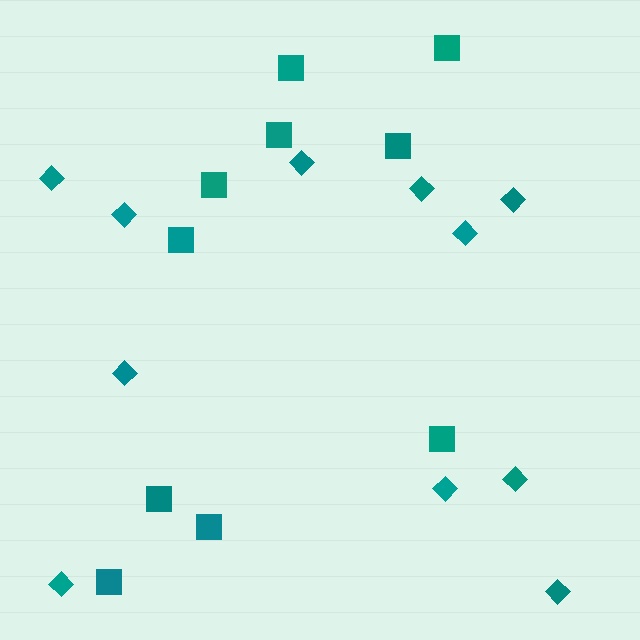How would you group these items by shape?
There are 2 groups: one group of squares (10) and one group of diamonds (11).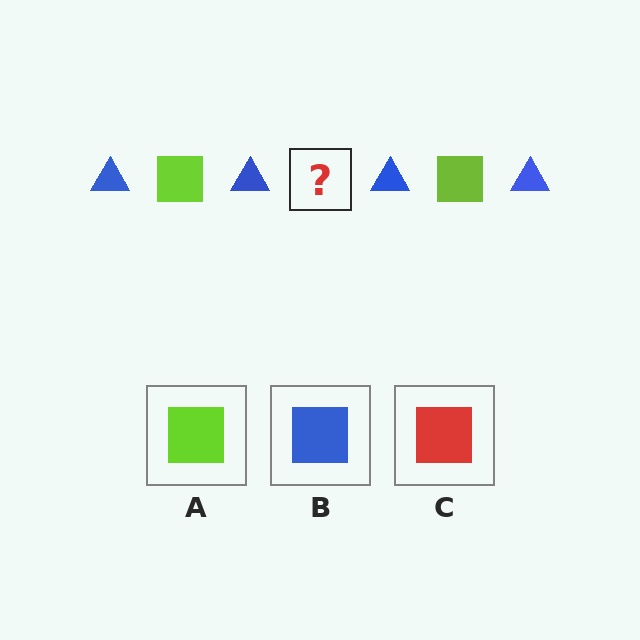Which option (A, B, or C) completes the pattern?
A.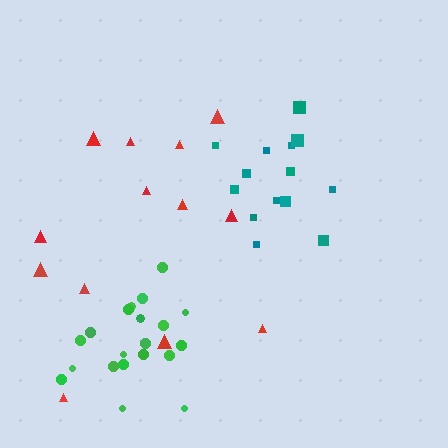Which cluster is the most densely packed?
Teal.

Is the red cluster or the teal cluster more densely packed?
Teal.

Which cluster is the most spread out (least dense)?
Red.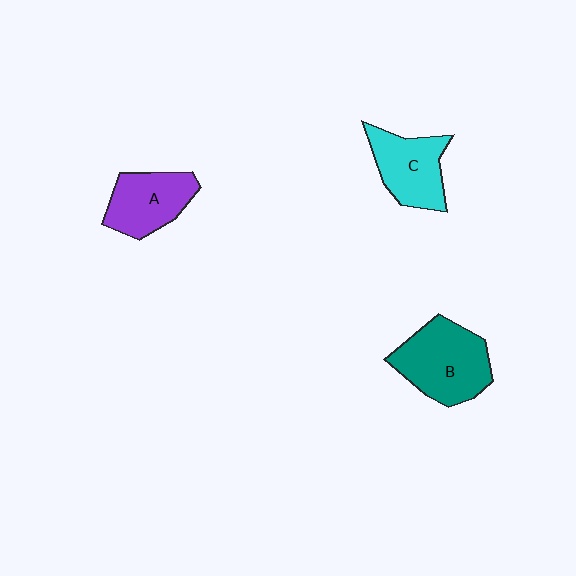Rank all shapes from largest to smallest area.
From largest to smallest: B (teal), C (cyan), A (purple).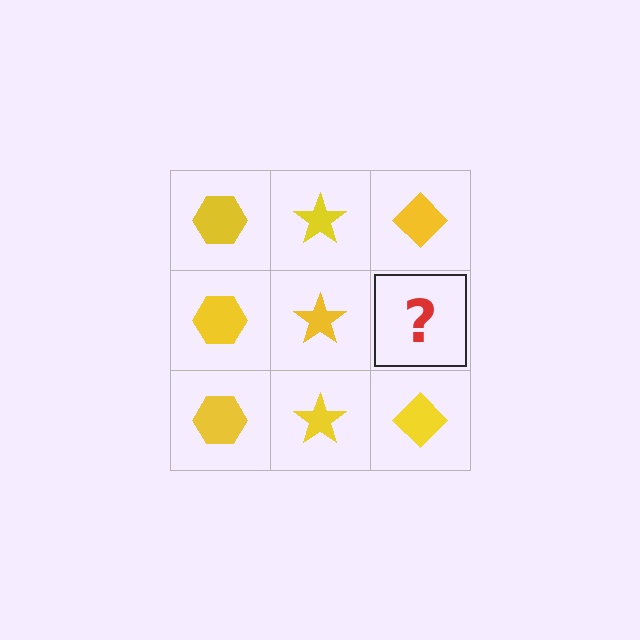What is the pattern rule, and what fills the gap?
The rule is that each column has a consistent shape. The gap should be filled with a yellow diamond.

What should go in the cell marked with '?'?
The missing cell should contain a yellow diamond.